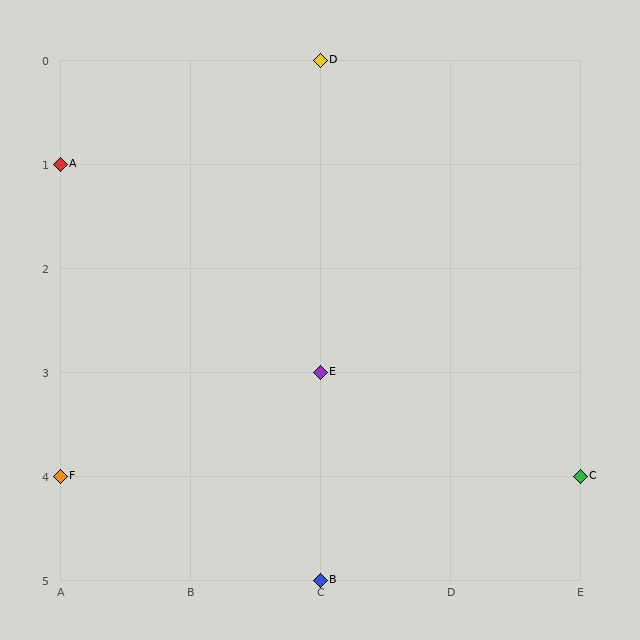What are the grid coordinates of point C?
Point C is at grid coordinates (E, 4).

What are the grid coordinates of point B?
Point B is at grid coordinates (C, 5).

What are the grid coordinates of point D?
Point D is at grid coordinates (C, 0).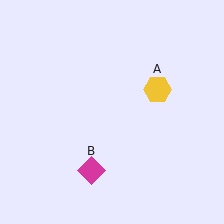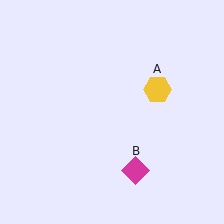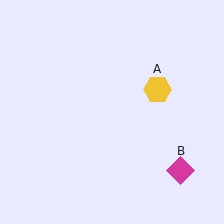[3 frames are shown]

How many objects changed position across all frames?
1 object changed position: magenta diamond (object B).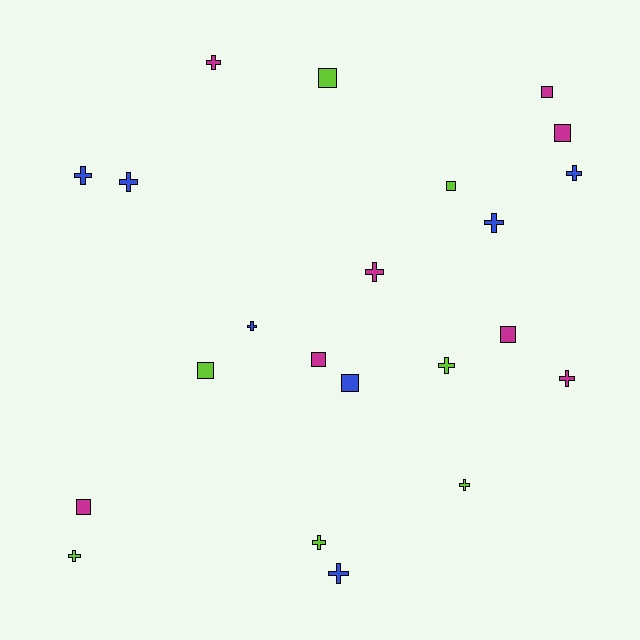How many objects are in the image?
There are 22 objects.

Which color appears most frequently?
Magenta, with 8 objects.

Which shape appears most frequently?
Cross, with 13 objects.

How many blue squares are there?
There is 1 blue square.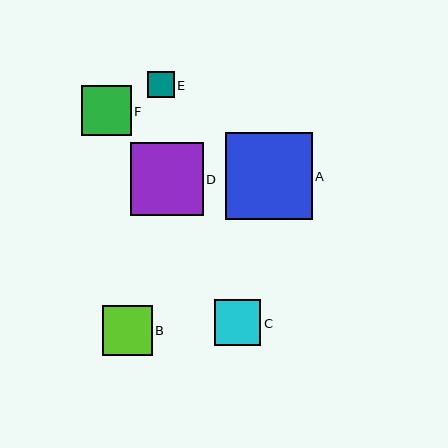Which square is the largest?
Square A is the largest with a size of approximately 87 pixels.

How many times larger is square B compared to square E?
Square B is approximately 1.9 times the size of square E.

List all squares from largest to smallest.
From largest to smallest: A, D, B, F, C, E.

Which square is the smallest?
Square E is the smallest with a size of approximately 26 pixels.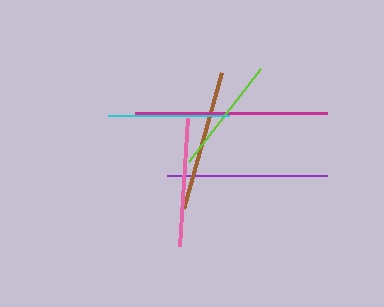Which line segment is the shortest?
The lime line is the shortest at approximately 117 pixels.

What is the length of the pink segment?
The pink segment is approximately 128 pixels long.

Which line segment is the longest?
The magenta line is the longest at approximately 192 pixels.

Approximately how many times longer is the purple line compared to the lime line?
The purple line is approximately 1.4 times the length of the lime line.